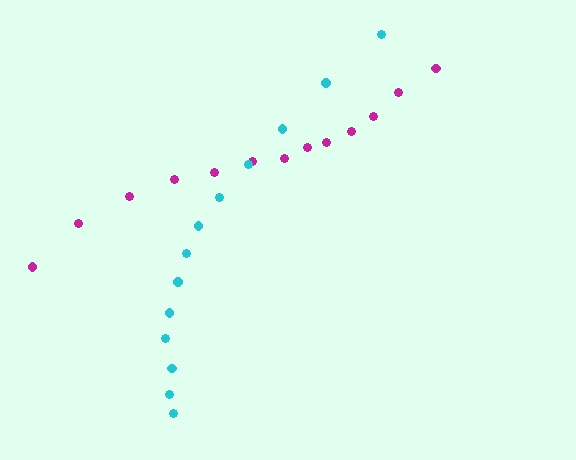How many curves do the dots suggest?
There are 2 distinct paths.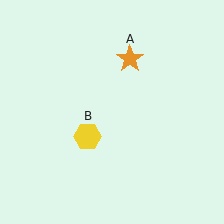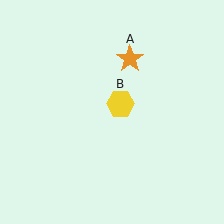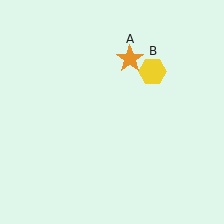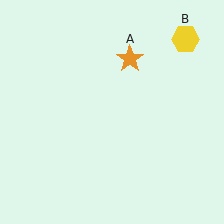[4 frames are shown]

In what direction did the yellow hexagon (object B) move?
The yellow hexagon (object B) moved up and to the right.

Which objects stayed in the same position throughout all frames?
Orange star (object A) remained stationary.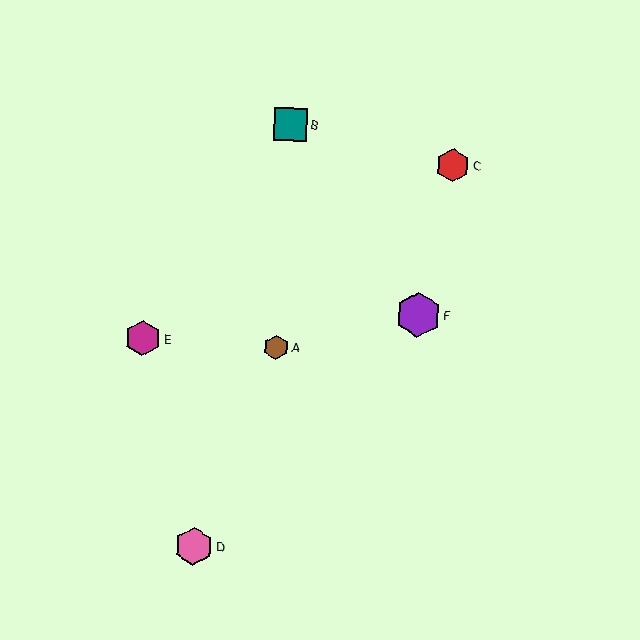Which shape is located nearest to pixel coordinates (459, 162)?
The red hexagon (labeled C) at (453, 165) is nearest to that location.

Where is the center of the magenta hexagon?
The center of the magenta hexagon is at (143, 338).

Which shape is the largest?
The purple hexagon (labeled F) is the largest.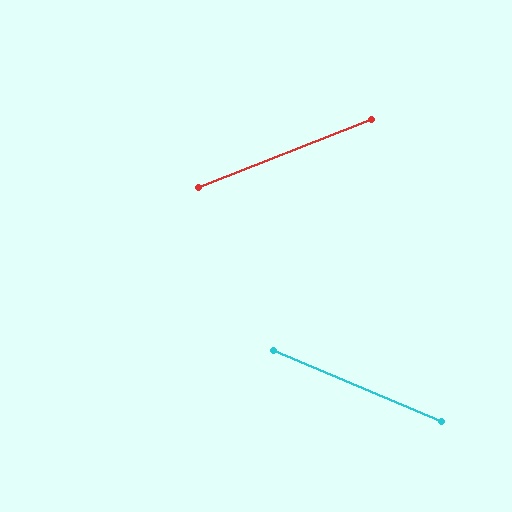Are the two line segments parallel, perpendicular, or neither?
Neither parallel nor perpendicular — they differ by about 44°.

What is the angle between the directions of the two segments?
Approximately 44 degrees.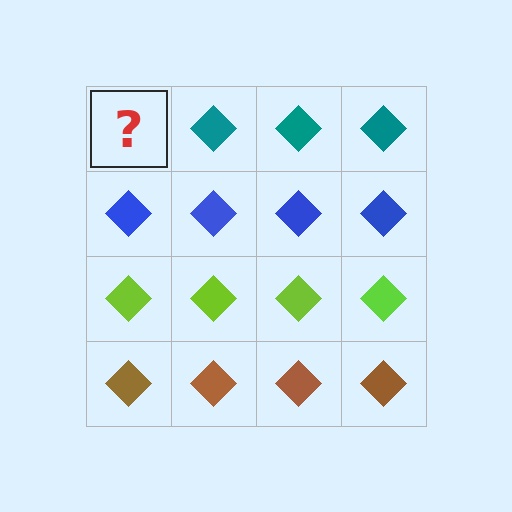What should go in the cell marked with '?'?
The missing cell should contain a teal diamond.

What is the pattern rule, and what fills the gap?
The rule is that each row has a consistent color. The gap should be filled with a teal diamond.